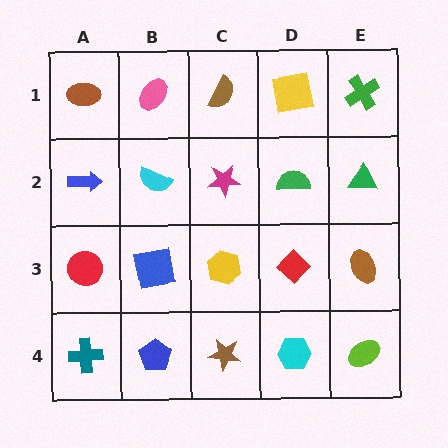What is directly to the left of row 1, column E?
A yellow square.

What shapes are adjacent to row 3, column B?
A cyan semicircle (row 2, column B), a blue pentagon (row 4, column B), a red circle (row 3, column A), a yellow hexagon (row 3, column C).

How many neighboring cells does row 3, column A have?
3.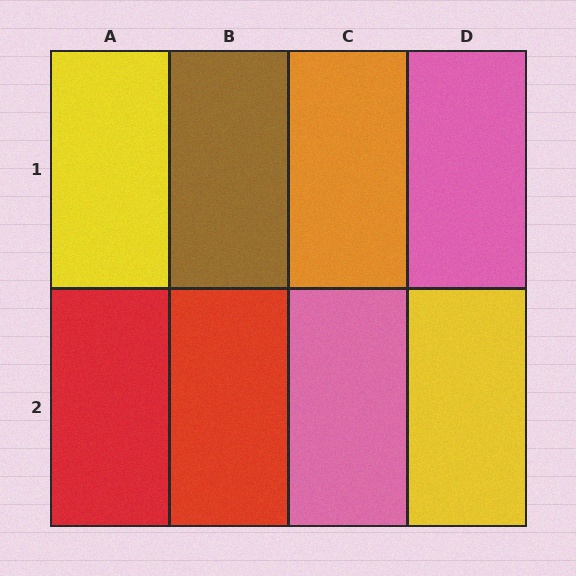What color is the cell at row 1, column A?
Yellow.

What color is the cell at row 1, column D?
Pink.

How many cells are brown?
1 cell is brown.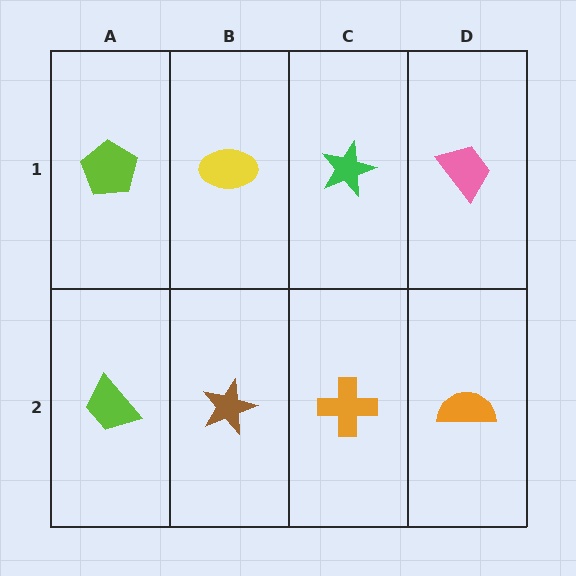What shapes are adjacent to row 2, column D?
A pink trapezoid (row 1, column D), an orange cross (row 2, column C).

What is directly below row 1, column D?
An orange semicircle.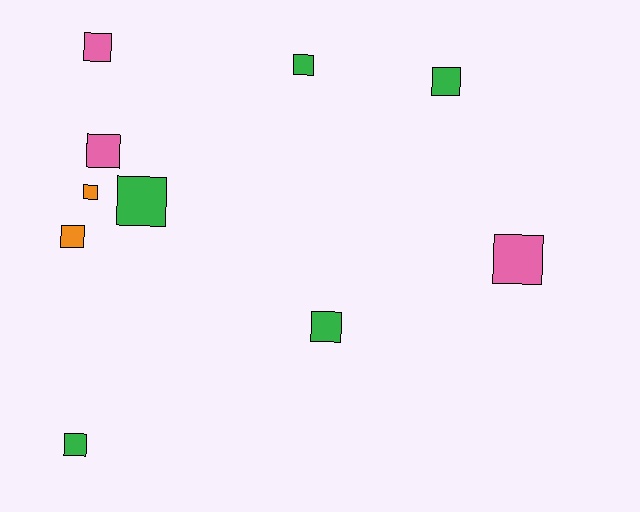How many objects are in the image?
There are 10 objects.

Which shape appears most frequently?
Square, with 10 objects.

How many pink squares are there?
There are 3 pink squares.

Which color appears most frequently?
Green, with 5 objects.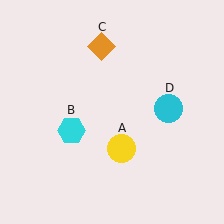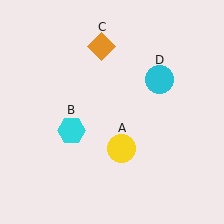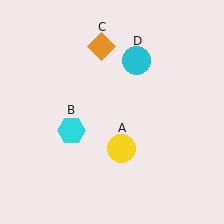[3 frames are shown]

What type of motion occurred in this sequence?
The cyan circle (object D) rotated counterclockwise around the center of the scene.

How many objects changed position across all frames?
1 object changed position: cyan circle (object D).